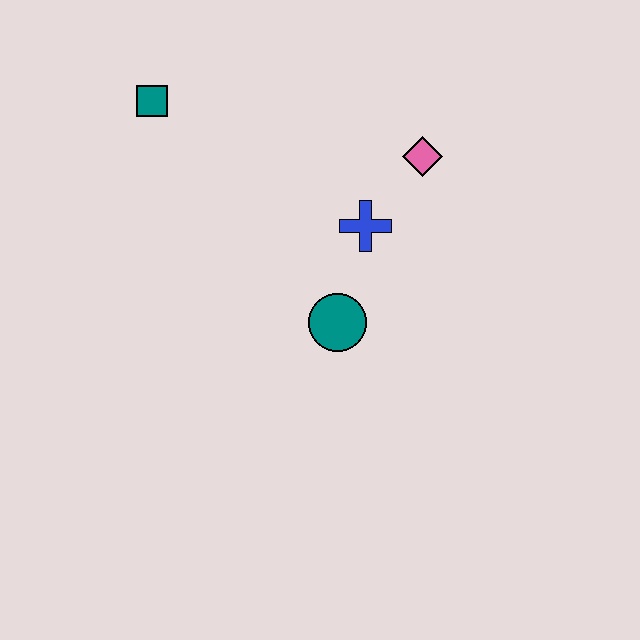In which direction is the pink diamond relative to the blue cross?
The pink diamond is above the blue cross.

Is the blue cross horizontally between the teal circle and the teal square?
No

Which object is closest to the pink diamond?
The blue cross is closest to the pink diamond.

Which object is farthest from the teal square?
The teal circle is farthest from the teal square.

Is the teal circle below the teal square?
Yes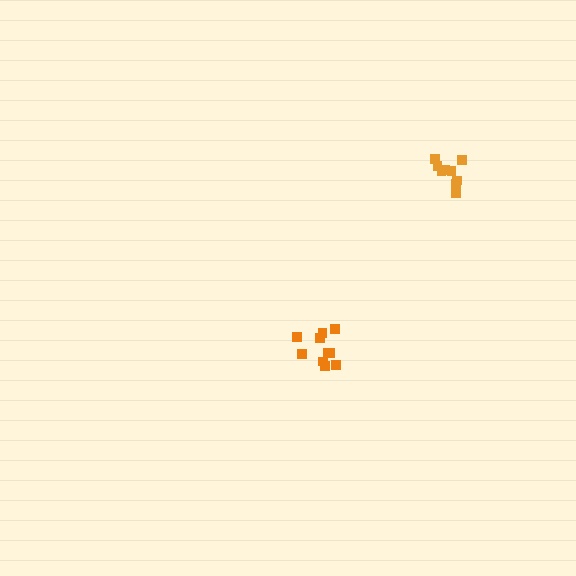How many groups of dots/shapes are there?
There are 2 groups.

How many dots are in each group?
Group 1: 10 dots, Group 2: 9 dots (19 total).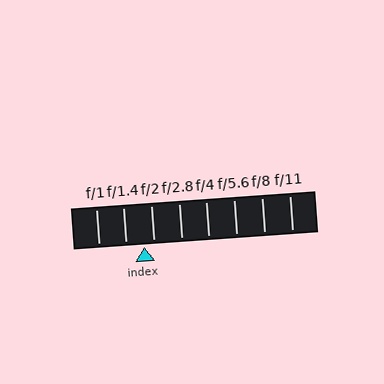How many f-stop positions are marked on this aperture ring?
There are 8 f-stop positions marked.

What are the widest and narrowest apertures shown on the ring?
The widest aperture shown is f/1 and the narrowest is f/11.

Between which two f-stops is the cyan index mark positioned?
The index mark is between f/1.4 and f/2.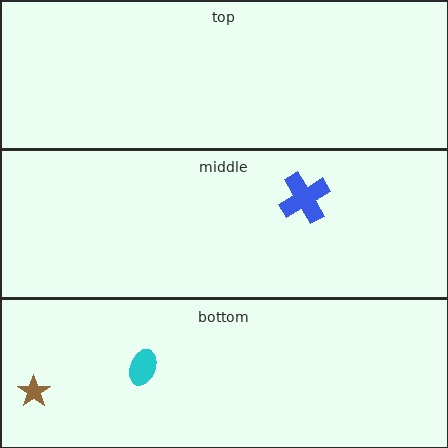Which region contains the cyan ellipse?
The bottom region.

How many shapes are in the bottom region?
2.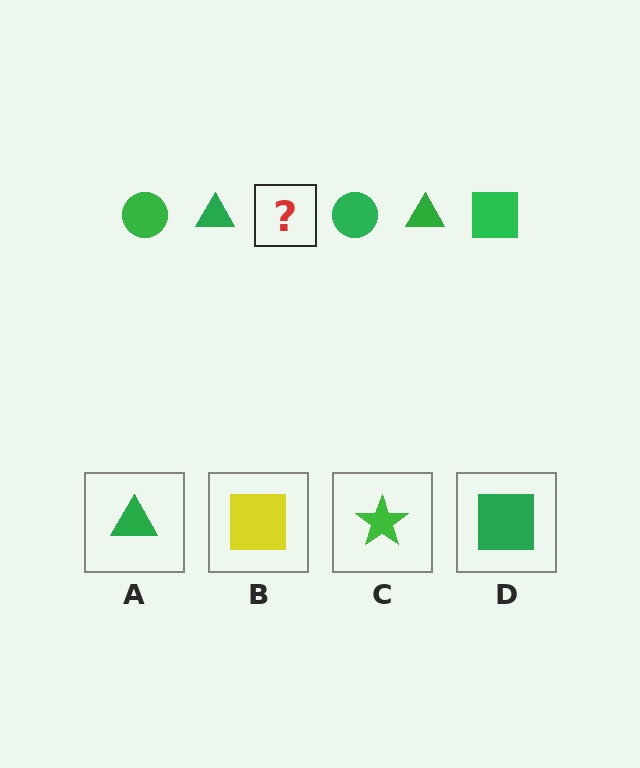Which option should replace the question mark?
Option D.